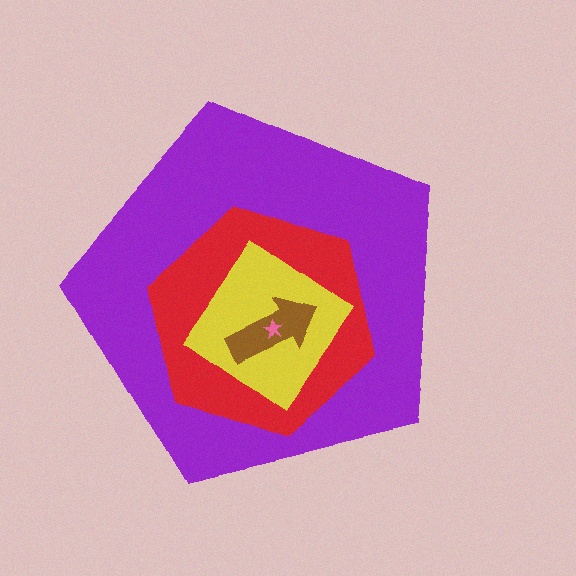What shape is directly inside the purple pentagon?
The red hexagon.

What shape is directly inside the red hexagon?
The yellow diamond.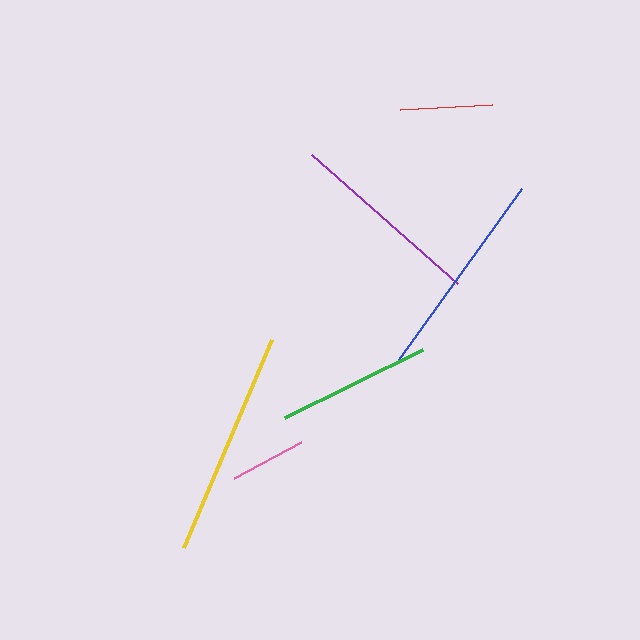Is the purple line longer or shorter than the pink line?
The purple line is longer than the pink line.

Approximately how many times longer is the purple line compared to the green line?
The purple line is approximately 1.3 times the length of the green line.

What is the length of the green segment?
The green segment is approximately 154 pixels long.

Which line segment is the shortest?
The pink line is the shortest at approximately 76 pixels.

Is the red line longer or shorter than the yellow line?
The yellow line is longer than the red line.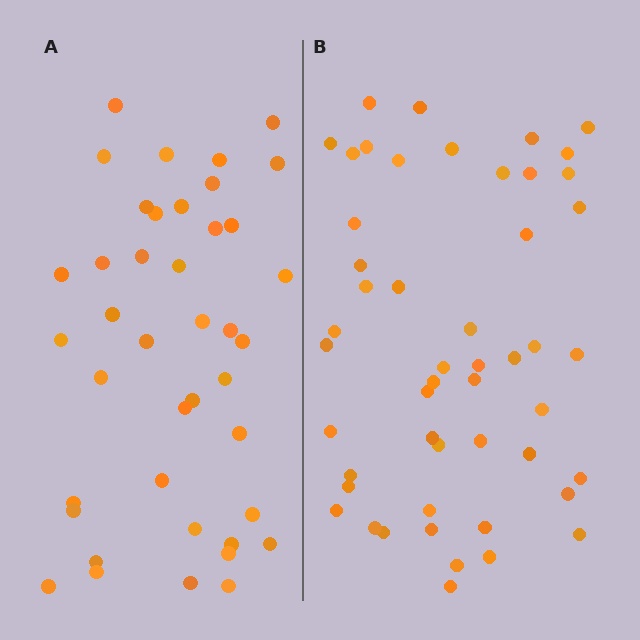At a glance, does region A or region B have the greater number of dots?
Region B (the right region) has more dots.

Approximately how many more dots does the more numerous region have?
Region B has roughly 8 or so more dots than region A.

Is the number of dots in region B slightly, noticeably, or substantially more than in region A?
Region B has only slightly more — the two regions are fairly close. The ratio is roughly 1.2 to 1.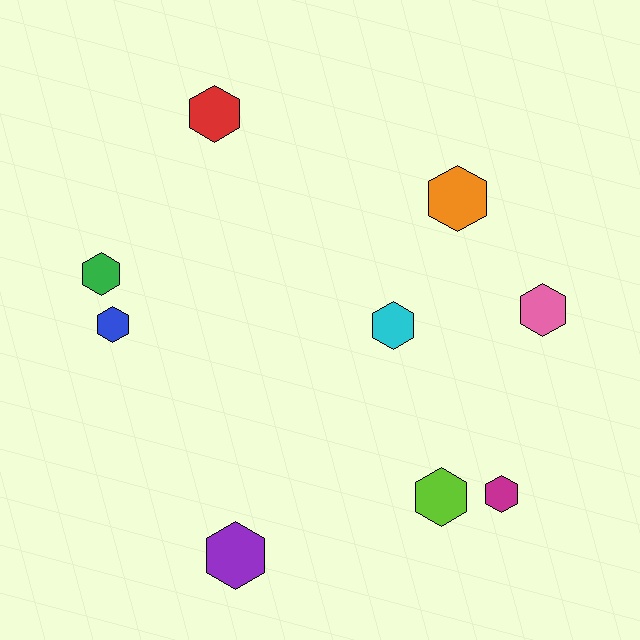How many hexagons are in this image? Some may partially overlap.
There are 9 hexagons.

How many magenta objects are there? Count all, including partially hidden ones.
There is 1 magenta object.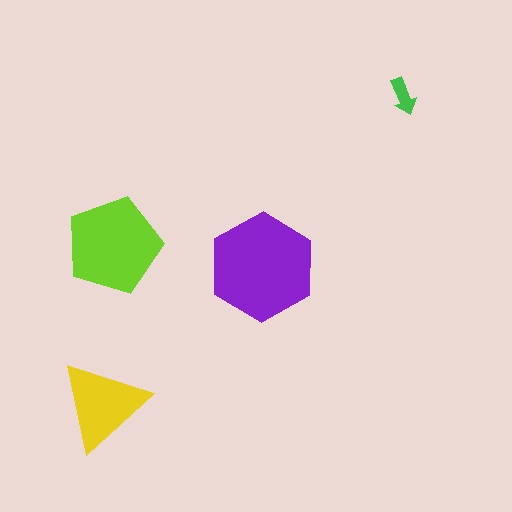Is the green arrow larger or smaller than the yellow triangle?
Smaller.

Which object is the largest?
The purple hexagon.